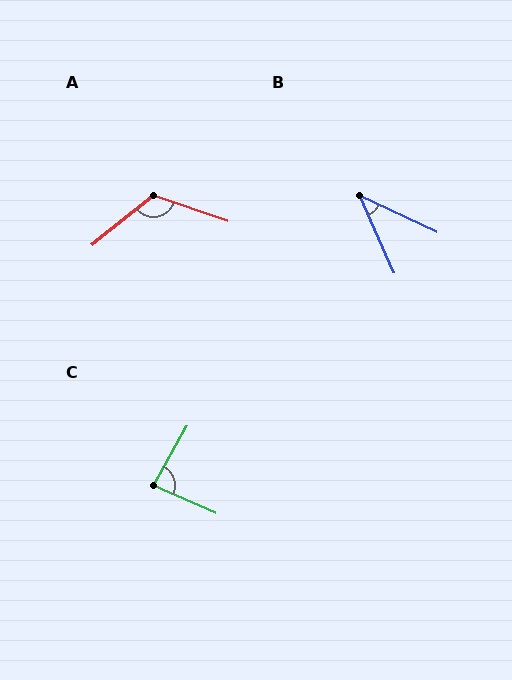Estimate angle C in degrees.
Approximately 84 degrees.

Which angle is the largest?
A, at approximately 122 degrees.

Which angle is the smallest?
B, at approximately 40 degrees.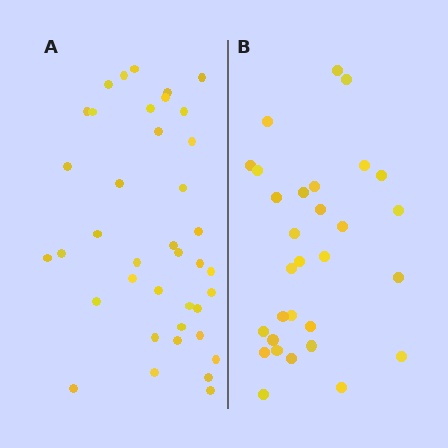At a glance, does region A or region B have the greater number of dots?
Region A (the left region) has more dots.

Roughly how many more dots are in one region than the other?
Region A has roughly 8 or so more dots than region B.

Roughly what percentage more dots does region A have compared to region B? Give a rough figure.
About 30% more.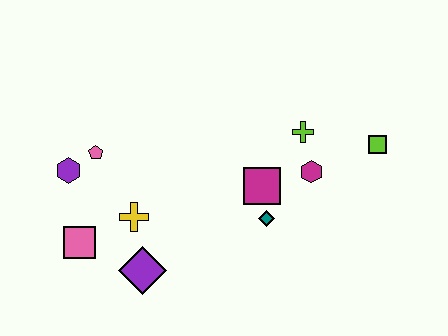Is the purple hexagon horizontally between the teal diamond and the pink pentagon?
No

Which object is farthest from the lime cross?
The pink square is farthest from the lime cross.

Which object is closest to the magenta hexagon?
The lime cross is closest to the magenta hexagon.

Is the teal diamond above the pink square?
Yes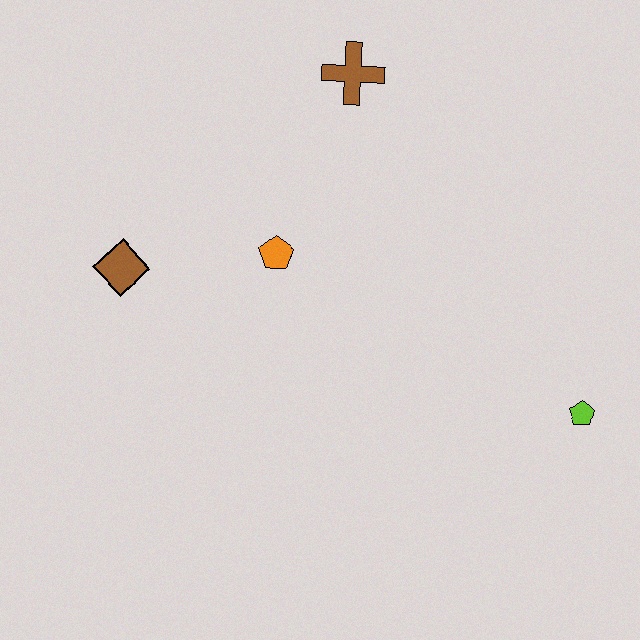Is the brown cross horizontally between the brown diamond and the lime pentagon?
Yes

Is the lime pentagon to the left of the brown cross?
No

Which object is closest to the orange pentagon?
The brown diamond is closest to the orange pentagon.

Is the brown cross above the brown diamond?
Yes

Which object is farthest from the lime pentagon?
The brown diamond is farthest from the lime pentagon.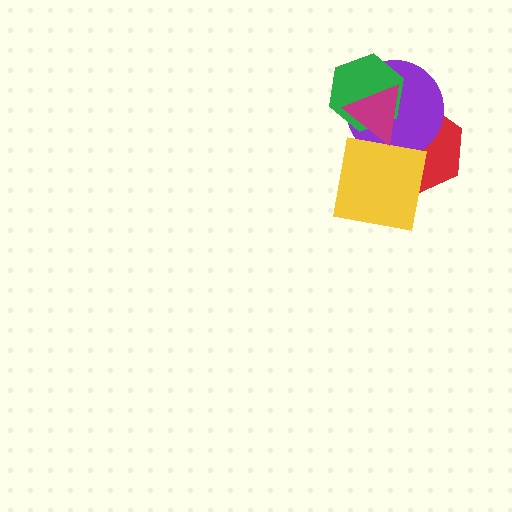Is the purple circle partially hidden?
Yes, it is partially covered by another shape.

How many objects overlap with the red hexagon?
4 objects overlap with the red hexagon.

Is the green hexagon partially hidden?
Yes, it is partially covered by another shape.